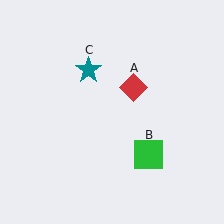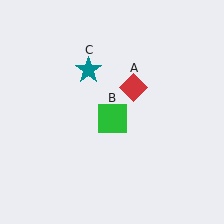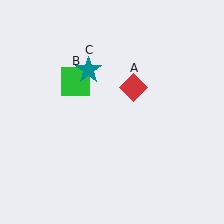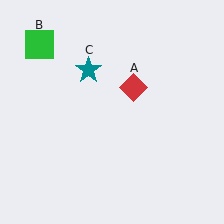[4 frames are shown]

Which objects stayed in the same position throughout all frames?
Red diamond (object A) and teal star (object C) remained stationary.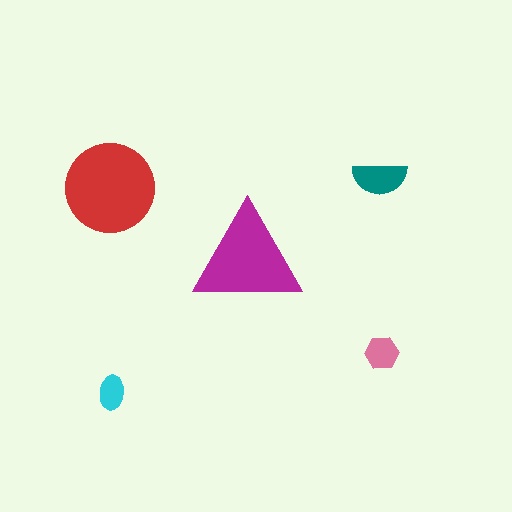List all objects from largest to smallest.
The red circle, the magenta triangle, the teal semicircle, the pink hexagon, the cyan ellipse.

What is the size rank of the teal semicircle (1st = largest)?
3rd.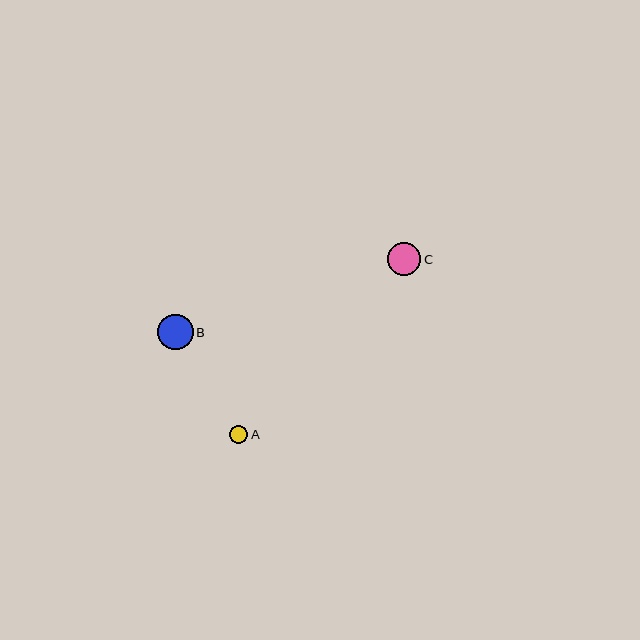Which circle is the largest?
Circle B is the largest with a size of approximately 35 pixels.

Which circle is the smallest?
Circle A is the smallest with a size of approximately 18 pixels.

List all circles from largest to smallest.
From largest to smallest: B, C, A.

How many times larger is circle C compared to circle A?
Circle C is approximately 1.8 times the size of circle A.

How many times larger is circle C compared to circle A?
Circle C is approximately 1.8 times the size of circle A.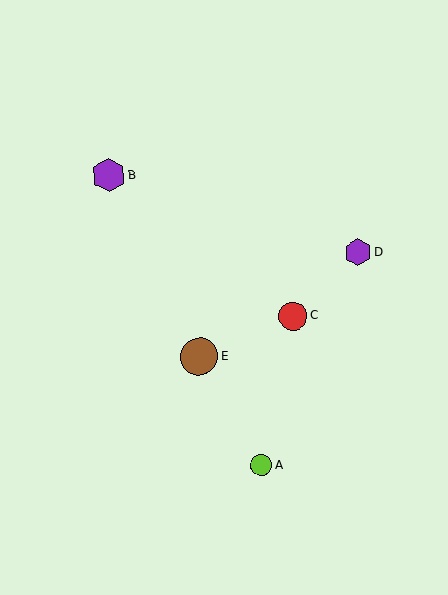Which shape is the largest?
The brown circle (labeled E) is the largest.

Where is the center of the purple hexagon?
The center of the purple hexagon is at (358, 253).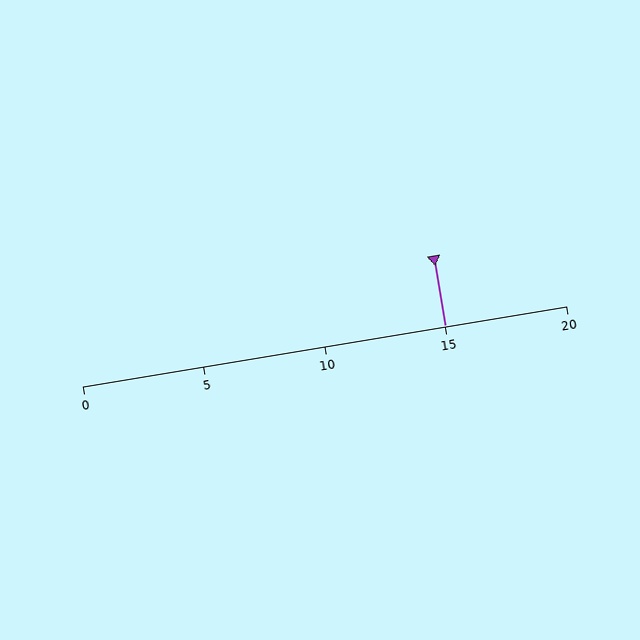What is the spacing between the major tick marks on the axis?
The major ticks are spaced 5 apart.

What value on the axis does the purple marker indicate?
The marker indicates approximately 15.